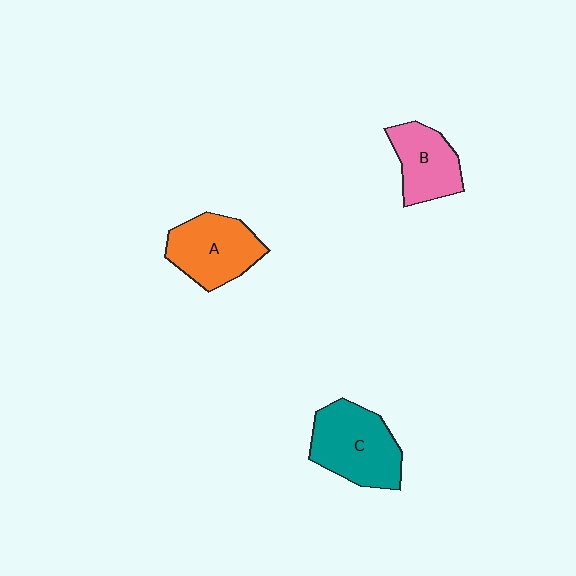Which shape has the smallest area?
Shape B (pink).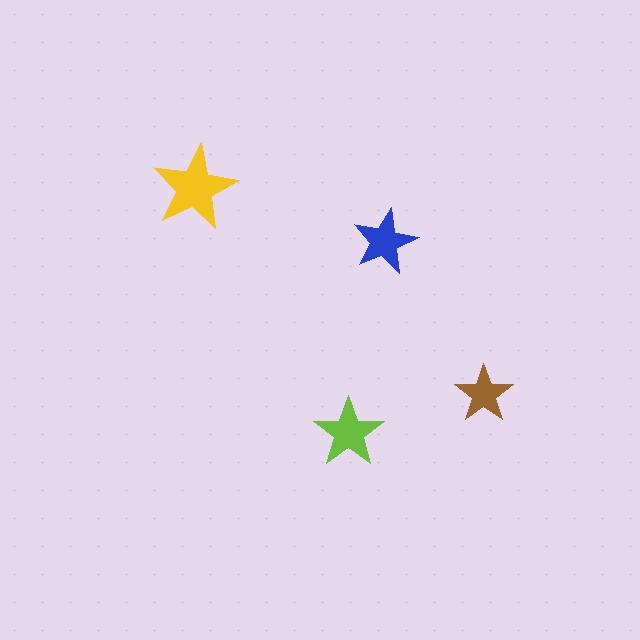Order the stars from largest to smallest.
the yellow one, the lime one, the blue one, the brown one.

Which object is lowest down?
The lime star is bottommost.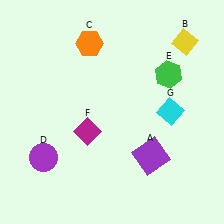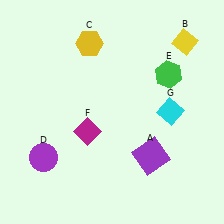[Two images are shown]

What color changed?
The hexagon (C) changed from orange in Image 1 to yellow in Image 2.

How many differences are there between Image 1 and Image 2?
There is 1 difference between the two images.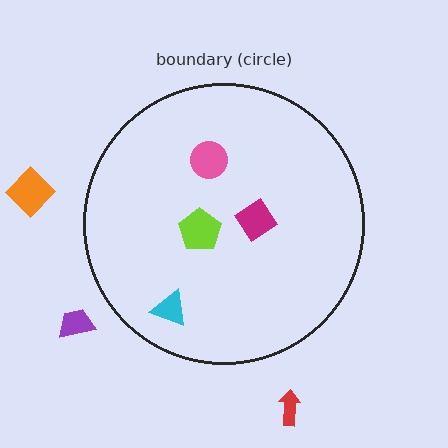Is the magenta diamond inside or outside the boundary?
Inside.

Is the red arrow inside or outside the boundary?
Outside.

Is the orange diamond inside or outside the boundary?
Outside.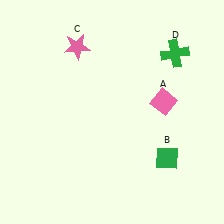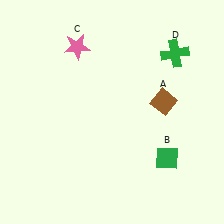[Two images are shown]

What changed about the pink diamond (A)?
In Image 1, A is pink. In Image 2, it changed to brown.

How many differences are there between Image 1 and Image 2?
There is 1 difference between the two images.